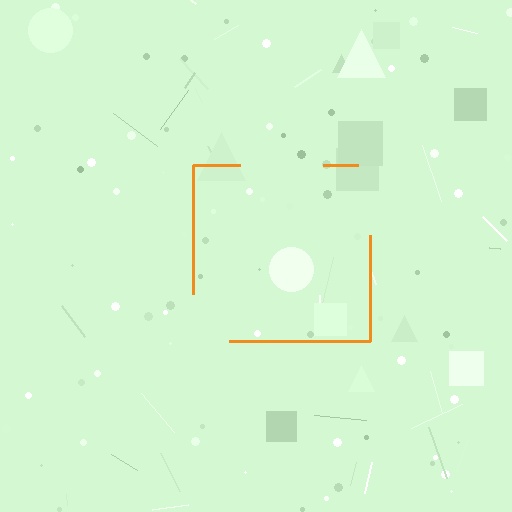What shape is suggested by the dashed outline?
The dashed outline suggests a square.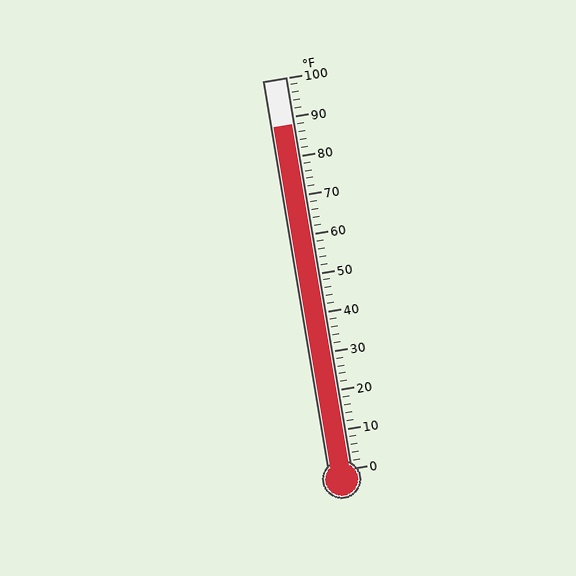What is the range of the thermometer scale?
The thermometer scale ranges from 0°F to 100°F.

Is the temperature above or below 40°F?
The temperature is above 40°F.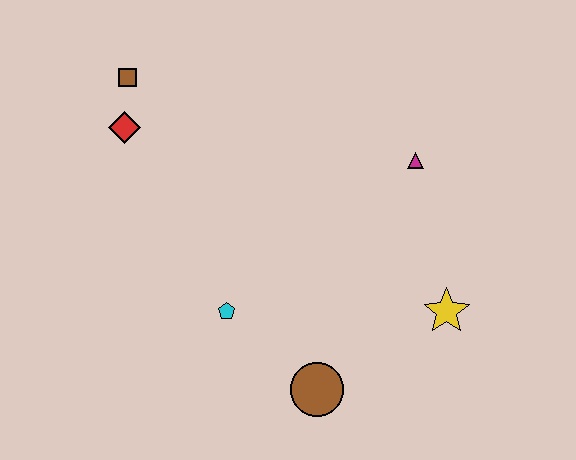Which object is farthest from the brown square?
The yellow star is farthest from the brown square.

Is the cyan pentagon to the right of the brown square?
Yes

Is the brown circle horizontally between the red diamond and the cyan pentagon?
No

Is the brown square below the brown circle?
No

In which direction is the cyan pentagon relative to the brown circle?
The cyan pentagon is to the left of the brown circle.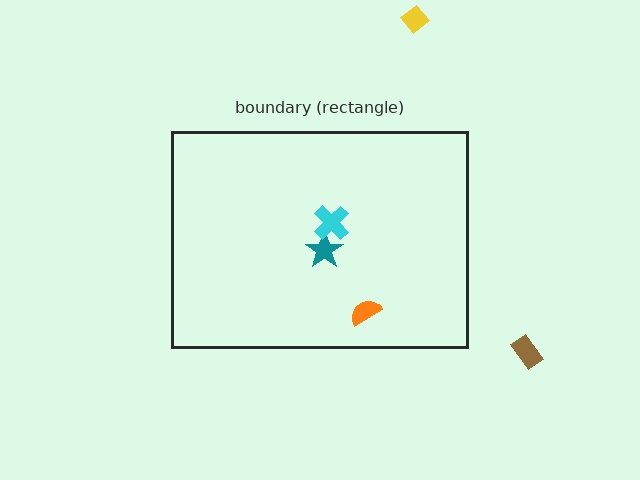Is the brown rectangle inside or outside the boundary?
Outside.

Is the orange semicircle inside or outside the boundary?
Inside.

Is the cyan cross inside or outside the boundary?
Inside.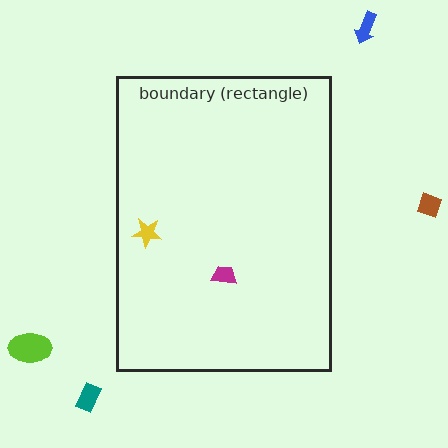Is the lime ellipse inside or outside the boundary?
Outside.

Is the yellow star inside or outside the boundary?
Inside.